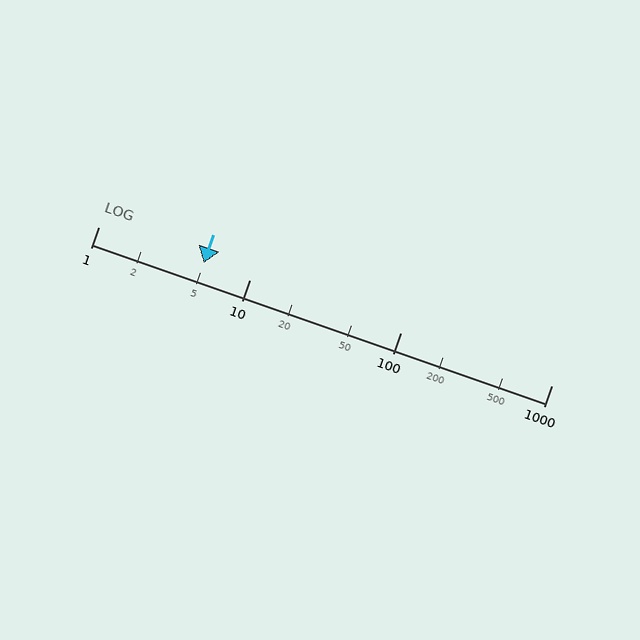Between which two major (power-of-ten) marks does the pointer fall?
The pointer is between 1 and 10.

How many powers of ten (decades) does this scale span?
The scale spans 3 decades, from 1 to 1000.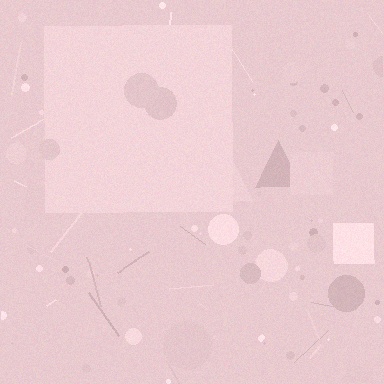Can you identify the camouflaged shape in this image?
The camouflaged shape is a square.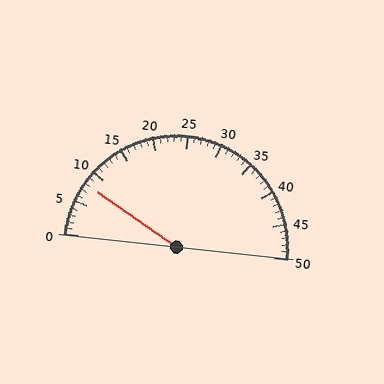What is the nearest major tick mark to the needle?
The nearest major tick mark is 10.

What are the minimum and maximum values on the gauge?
The gauge ranges from 0 to 50.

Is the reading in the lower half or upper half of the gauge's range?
The reading is in the lower half of the range (0 to 50).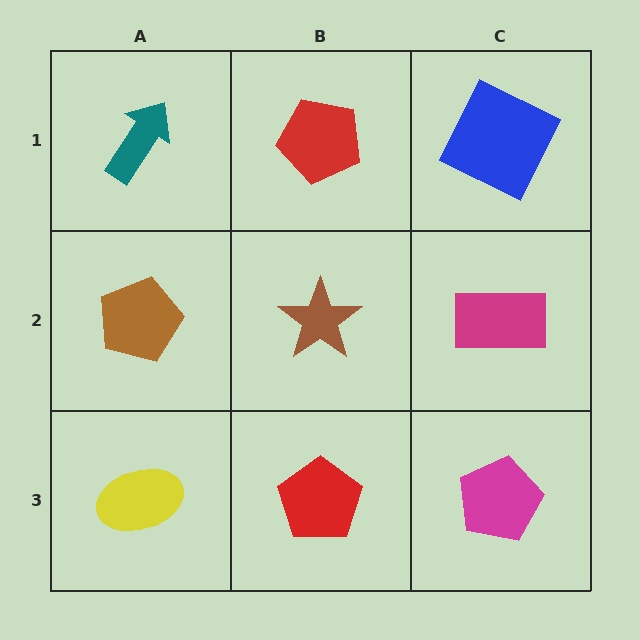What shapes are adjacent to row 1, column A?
A brown pentagon (row 2, column A), a red pentagon (row 1, column B).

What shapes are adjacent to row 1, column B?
A brown star (row 2, column B), a teal arrow (row 1, column A), a blue square (row 1, column C).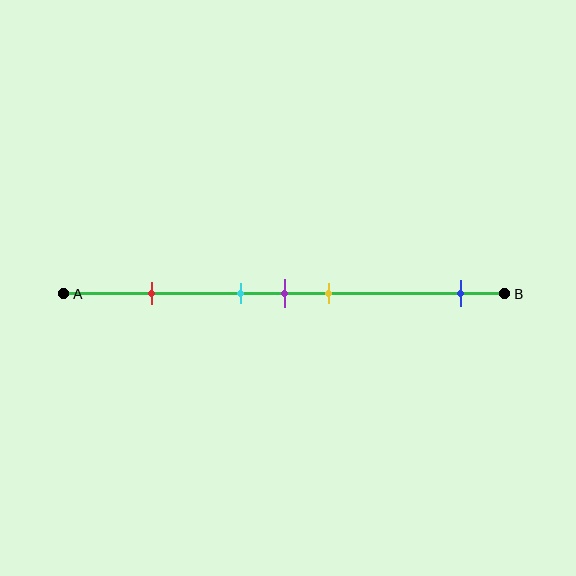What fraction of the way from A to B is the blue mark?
The blue mark is approximately 90% (0.9) of the way from A to B.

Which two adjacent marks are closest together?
The cyan and purple marks are the closest adjacent pair.